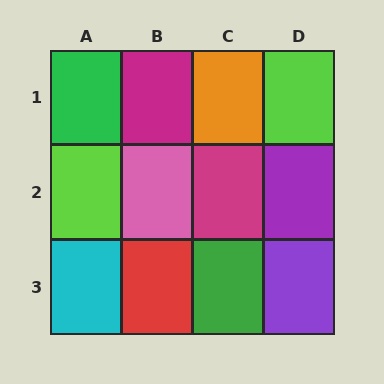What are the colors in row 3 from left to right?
Cyan, red, green, purple.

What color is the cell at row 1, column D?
Lime.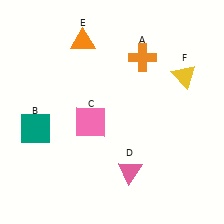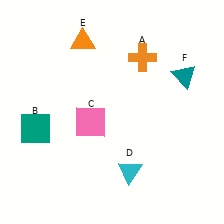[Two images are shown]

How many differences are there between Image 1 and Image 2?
There are 2 differences between the two images.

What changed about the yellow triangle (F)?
In Image 1, F is yellow. In Image 2, it changed to teal.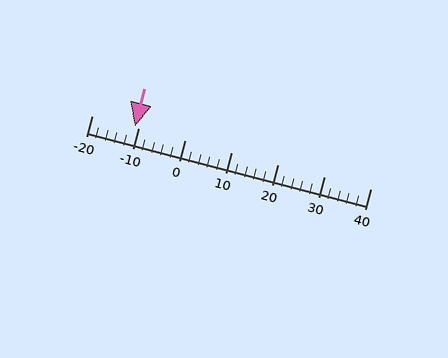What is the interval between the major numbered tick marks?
The major tick marks are spaced 10 units apart.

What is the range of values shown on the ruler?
The ruler shows values from -20 to 40.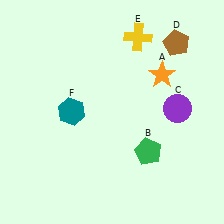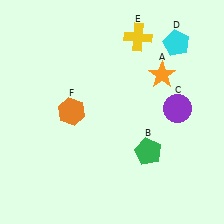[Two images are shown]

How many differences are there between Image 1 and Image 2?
There are 2 differences between the two images.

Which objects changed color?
D changed from brown to cyan. F changed from teal to orange.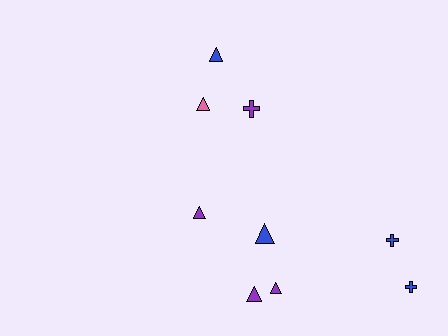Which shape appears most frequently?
Triangle, with 6 objects.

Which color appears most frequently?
Blue, with 4 objects.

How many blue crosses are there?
There are 2 blue crosses.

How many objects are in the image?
There are 9 objects.